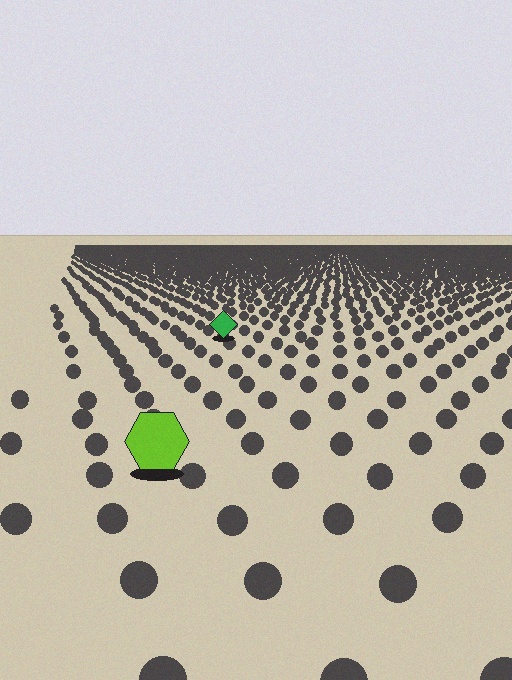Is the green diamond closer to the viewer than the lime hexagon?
No. The lime hexagon is closer — you can tell from the texture gradient: the ground texture is coarser near it.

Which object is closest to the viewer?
The lime hexagon is closest. The texture marks near it are larger and more spread out.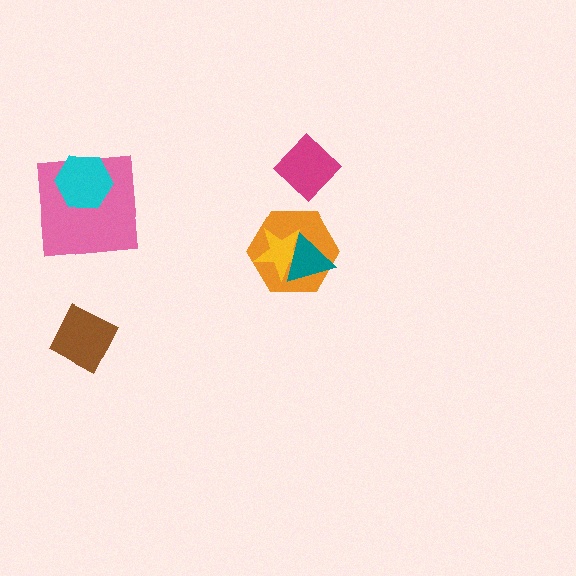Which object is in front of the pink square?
The cyan hexagon is in front of the pink square.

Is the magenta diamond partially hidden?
No, no other shape covers it.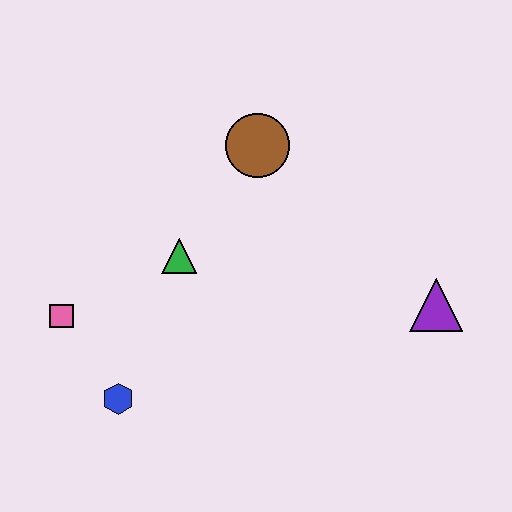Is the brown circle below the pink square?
No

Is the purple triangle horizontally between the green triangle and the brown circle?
No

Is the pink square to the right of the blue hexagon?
No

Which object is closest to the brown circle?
The green triangle is closest to the brown circle.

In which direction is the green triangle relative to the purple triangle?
The green triangle is to the left of the purple triangle.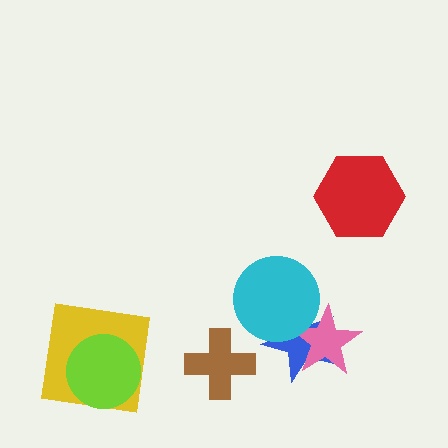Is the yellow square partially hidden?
Yes, it is partially covered by another shape.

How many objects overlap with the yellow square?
1 object overlaps with the yellow square.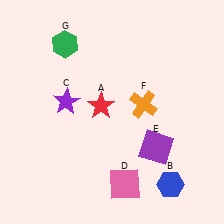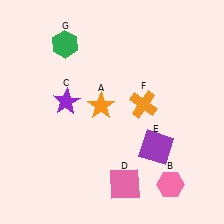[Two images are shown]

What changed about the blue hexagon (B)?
In Image 1, B is blue. In Image 2, it changed to pink.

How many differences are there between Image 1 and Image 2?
There are 2 differences between the two images.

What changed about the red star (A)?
In Image 1, A is red. In Image 2, it changed to orange.